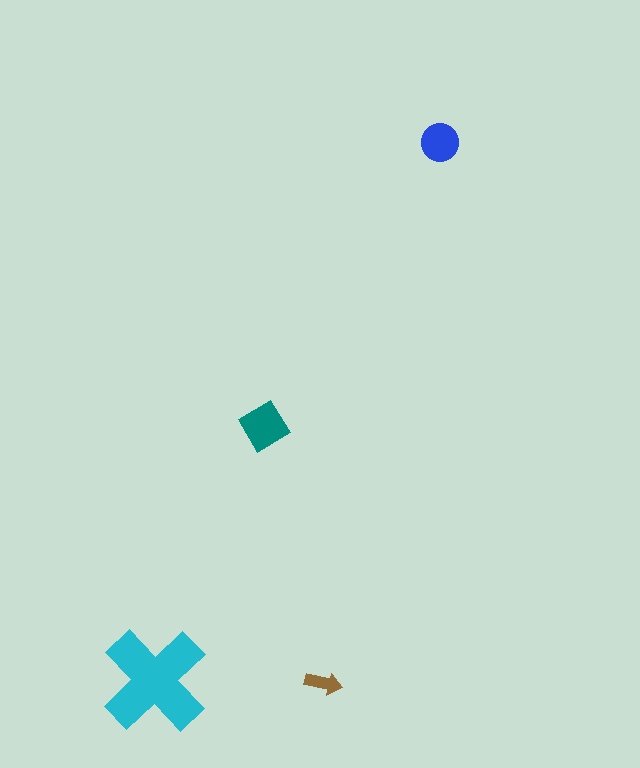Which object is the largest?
The cyan cross.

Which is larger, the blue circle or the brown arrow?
The blue circle.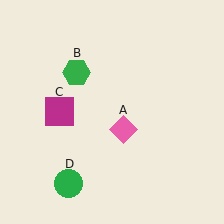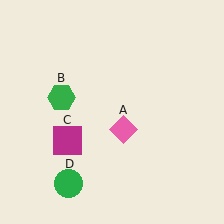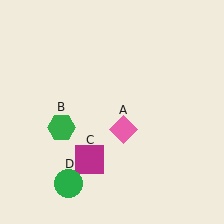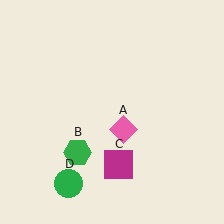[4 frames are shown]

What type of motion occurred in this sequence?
The green hexagon (object B), magenta square (object C) rotated counterclockwise around the center of the scene.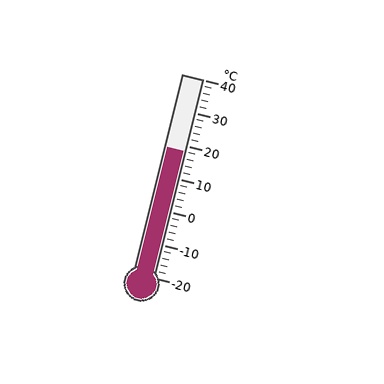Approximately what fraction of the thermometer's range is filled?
The thermometer is filled to approximately 65% of its range.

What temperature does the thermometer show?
The thermometer shows approximately 18°C.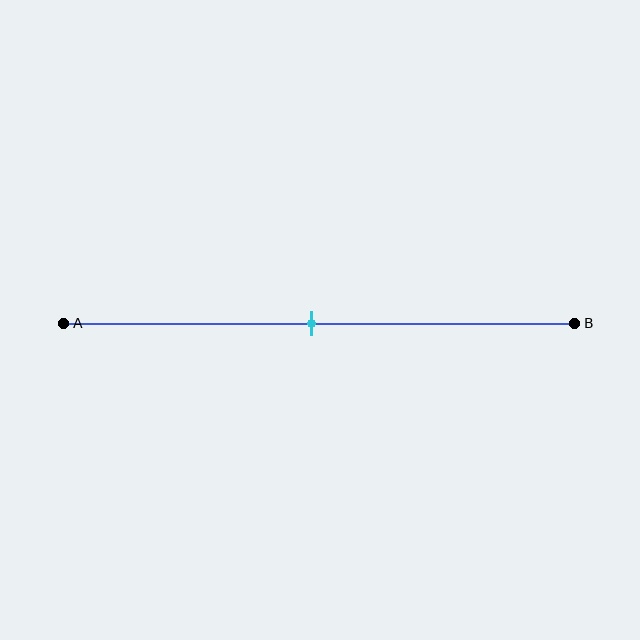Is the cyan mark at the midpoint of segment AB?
Yes, the mark is approximately at the midpoint.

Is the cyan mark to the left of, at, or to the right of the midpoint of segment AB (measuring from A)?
The cyan mark is approximately at the midpoint of segment AB.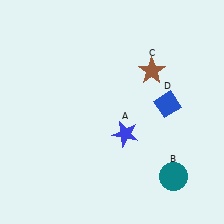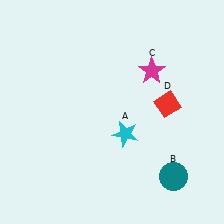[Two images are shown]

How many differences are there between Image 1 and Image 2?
There are 3 differences between the two images.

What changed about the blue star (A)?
In Image 1, A is blue. In Image 2, it changed to cyan.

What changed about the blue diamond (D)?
In Image 1, D is blue. In Image 2, it changed to red.